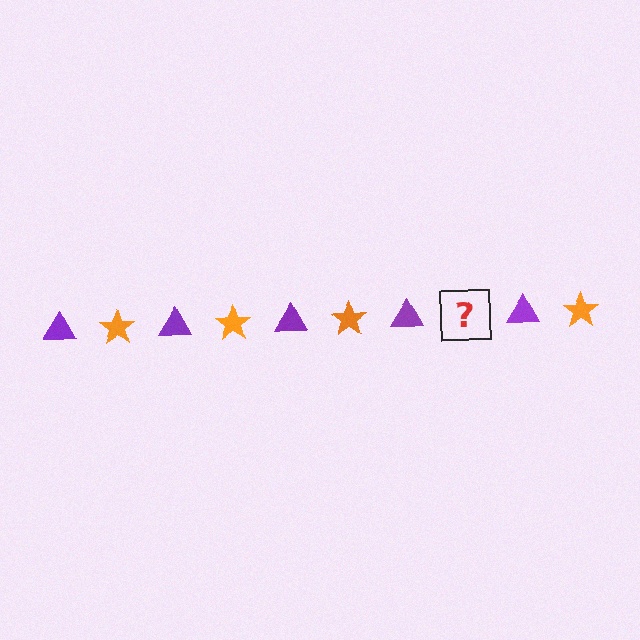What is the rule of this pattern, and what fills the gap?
The rule is that the pattern alternates between purple triangle and orange star. The gap should be filled with an orange star.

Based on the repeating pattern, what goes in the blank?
The blank should be an orange star.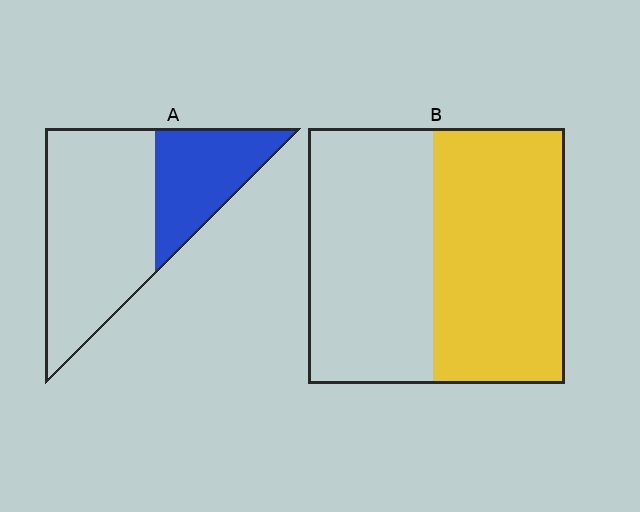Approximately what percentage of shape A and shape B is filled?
A is approximately 35% and B is approximately 50%.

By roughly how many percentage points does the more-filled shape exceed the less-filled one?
By roughly 20 percentage points (B over A).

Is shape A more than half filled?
No.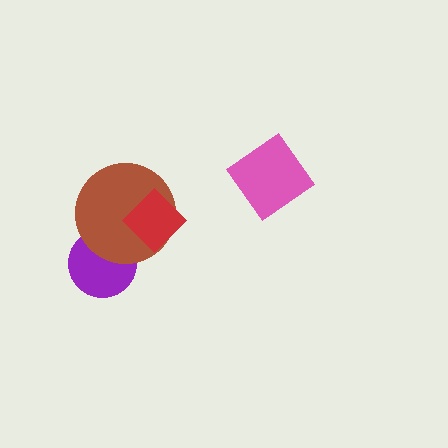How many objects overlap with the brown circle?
2 objects overlap with the brown circle.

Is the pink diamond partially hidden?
No, no other shape covers it.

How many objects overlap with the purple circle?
1 object overlaps with the purple circle.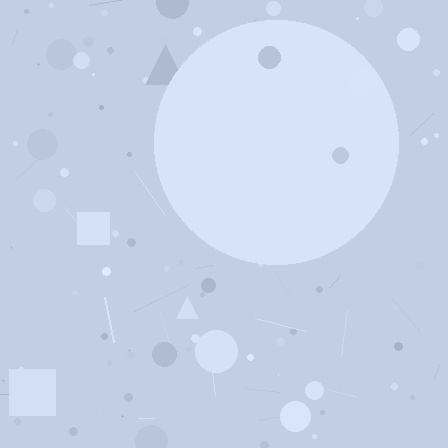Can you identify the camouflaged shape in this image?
The camouflaged shape is a circle.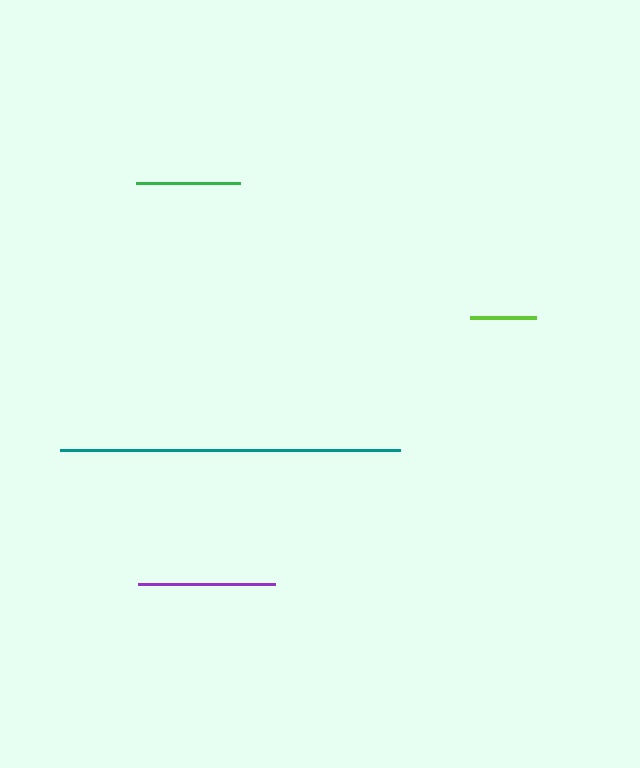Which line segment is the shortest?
The lime line is the shortest at approximately 66 pixels.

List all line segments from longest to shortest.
From longest to shortest: teal, purple, green, lime.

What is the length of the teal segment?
The teal segment is approximately 340 pixels long.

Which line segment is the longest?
The teal line is the longest at approximately 340 pixels.